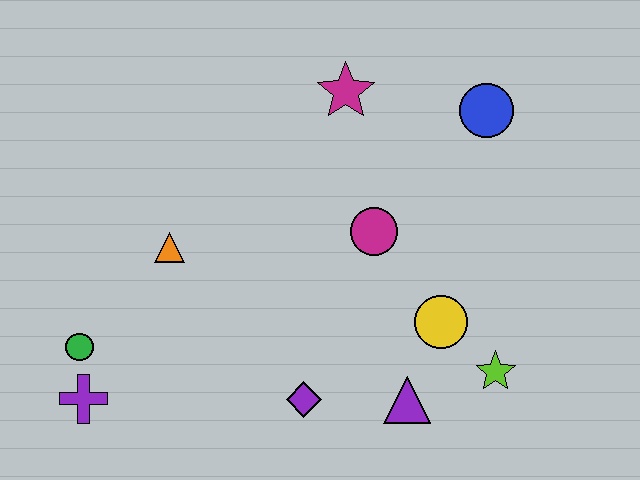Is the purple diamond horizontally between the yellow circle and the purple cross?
Yes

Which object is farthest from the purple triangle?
The green circle is farthest from the purple triangle.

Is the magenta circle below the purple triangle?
No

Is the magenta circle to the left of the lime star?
Yes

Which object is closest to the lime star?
The yellow circle is closest to the lime star.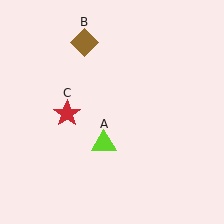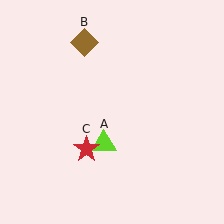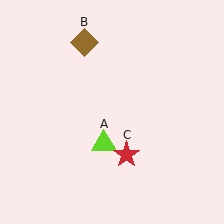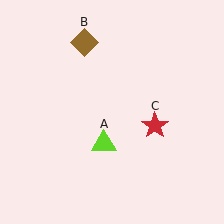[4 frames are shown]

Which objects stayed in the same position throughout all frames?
Lime triangle (object A) and brown diamond (object B) remained stationary.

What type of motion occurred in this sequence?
The red star (object C) rotated counterclockwise around the center of the scene.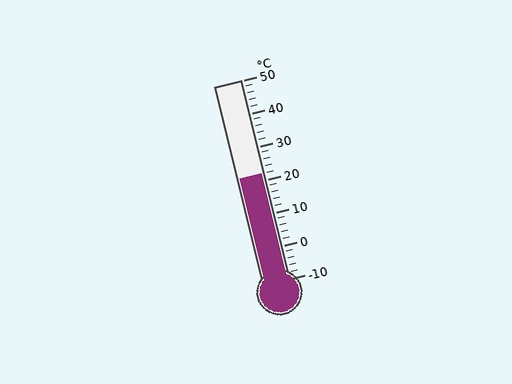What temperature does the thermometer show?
The thermometer shows approximately 22°C.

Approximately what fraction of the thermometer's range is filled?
The thermometer is filled to approximately 55% of its range.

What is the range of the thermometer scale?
The thermometer scale ranges from -10°C to 50°C.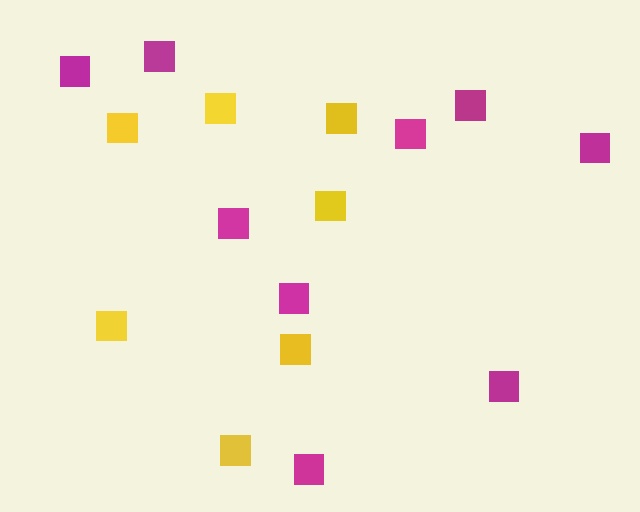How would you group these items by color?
There are 2 groups: one group of magenta squares (9) and one group of yellow squares (7).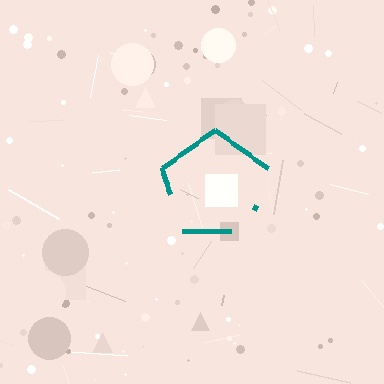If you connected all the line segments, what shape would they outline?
They would outline a pentagon.